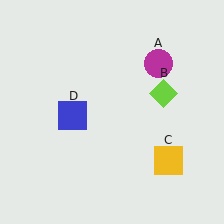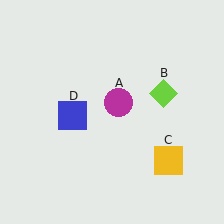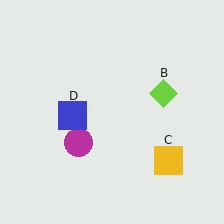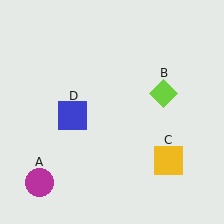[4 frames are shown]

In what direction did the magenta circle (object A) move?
The magenta circle (object A) moved down and to the left.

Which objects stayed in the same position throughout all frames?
Lime diamond (object B) and yellow square (object C) and blue square (object D) remained stationary.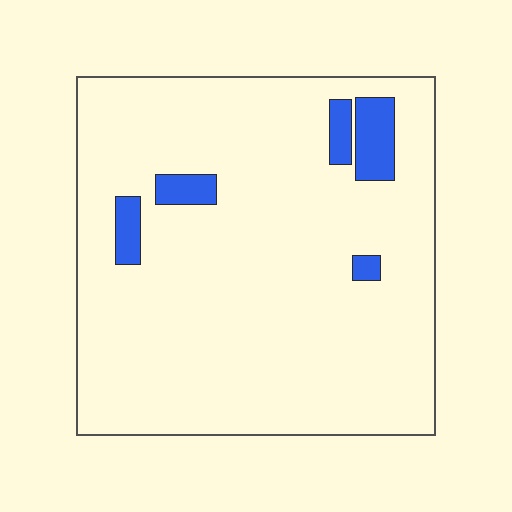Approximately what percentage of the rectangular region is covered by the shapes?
Approximately 5%.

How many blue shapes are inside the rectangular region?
5.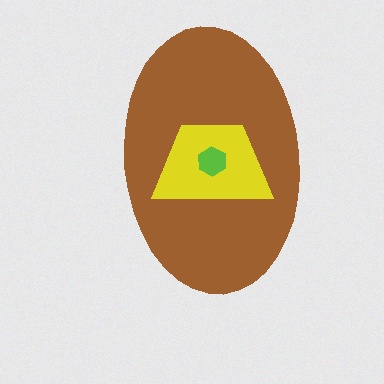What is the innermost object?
The lime hexagon.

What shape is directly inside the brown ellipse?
The yellow trapezoid.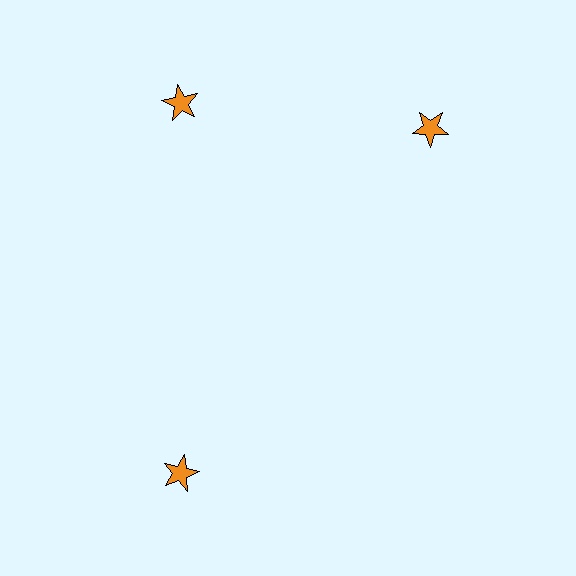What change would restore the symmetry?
The symmetry would be restored by rotating it back into even spacing with its neighbors so that all 3 stars sit at equal angles and equal distance from the center.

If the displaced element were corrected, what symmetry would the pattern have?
It would have 3-fold rotational symmetry — the pattern would map onto itself every 120 degrees.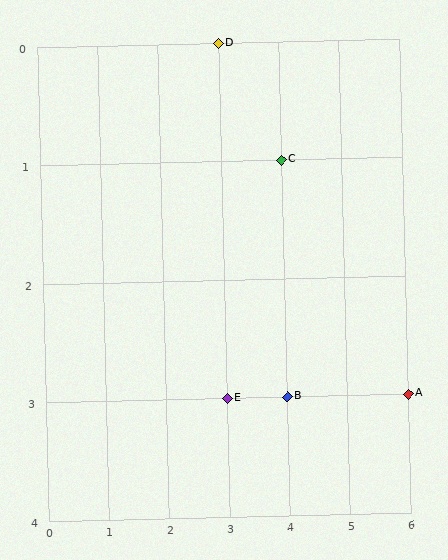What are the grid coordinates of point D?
Point D is at grid coordinates (3, 0).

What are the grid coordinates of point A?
Point A is at grid coordinates (6, 3).